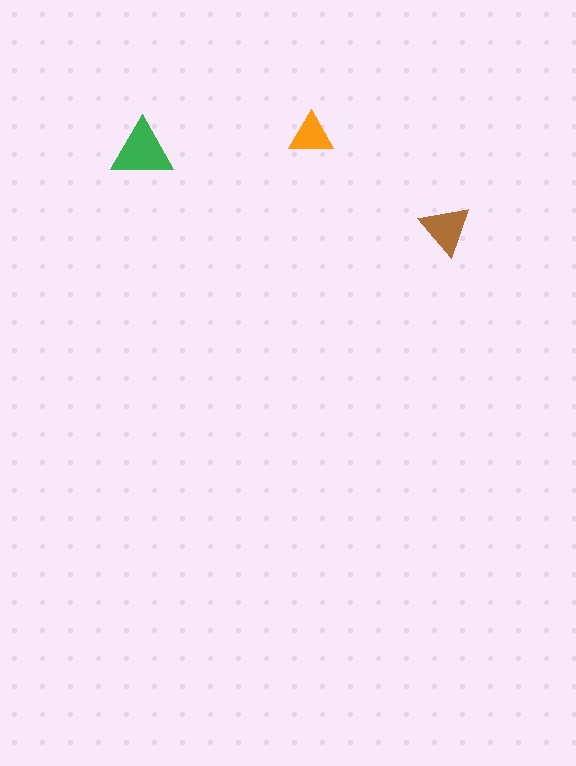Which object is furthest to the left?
The green triangle is leftmost.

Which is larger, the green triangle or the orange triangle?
The green one.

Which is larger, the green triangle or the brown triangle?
The green one.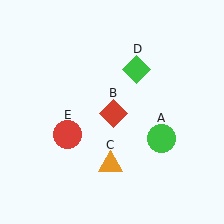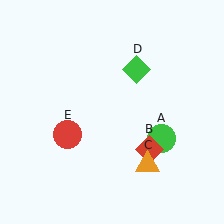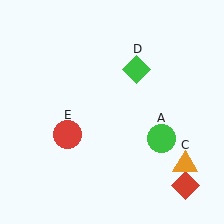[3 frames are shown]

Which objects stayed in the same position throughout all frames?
Green circle (object A) and green diamond (object D) and red circle (object E) remained stationary.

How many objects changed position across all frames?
2 objects changed position: red diamond (object B), orange triangle (object C).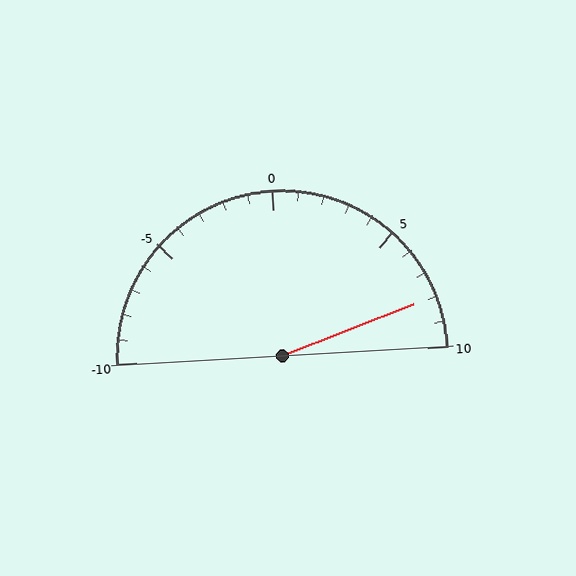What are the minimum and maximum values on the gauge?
The gauge ranges from -10 to 10.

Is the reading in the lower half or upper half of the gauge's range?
The reading is in the upper half of the range (-10 to 10).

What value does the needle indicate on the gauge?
The needle indicates approximately 8.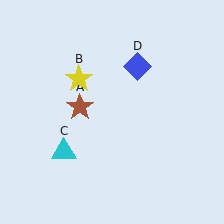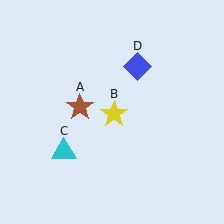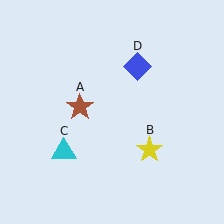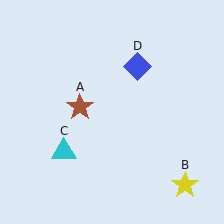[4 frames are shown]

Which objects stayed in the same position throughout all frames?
Brown star (object A) and cyan triangle (object C) and blue diamond (object D) remained stationary.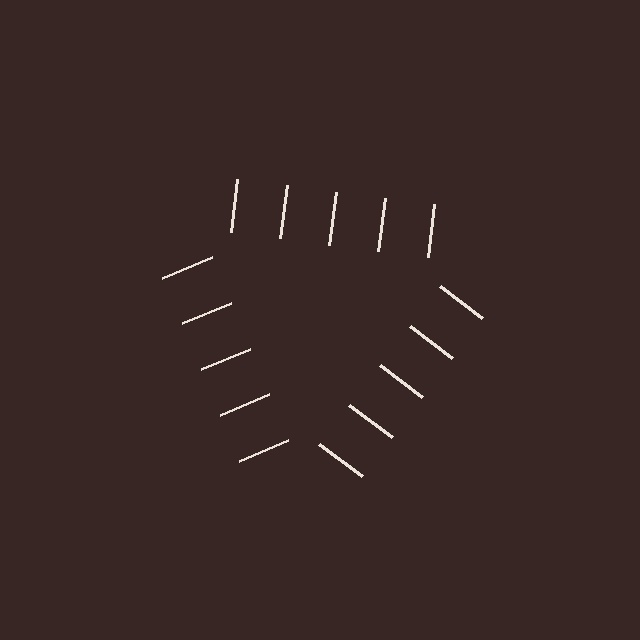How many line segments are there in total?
15 — 5 along each of the 3 edges.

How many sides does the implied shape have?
3 sides — the line-ends trace a triangle.